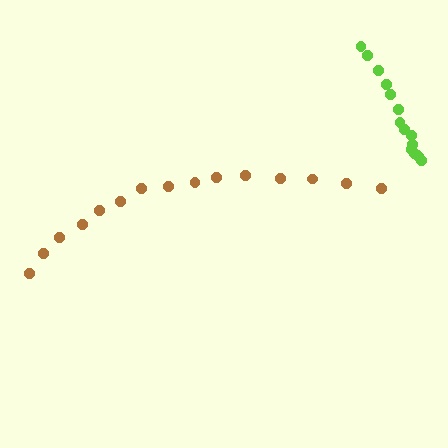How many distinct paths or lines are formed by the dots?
There are 2 distinct paths.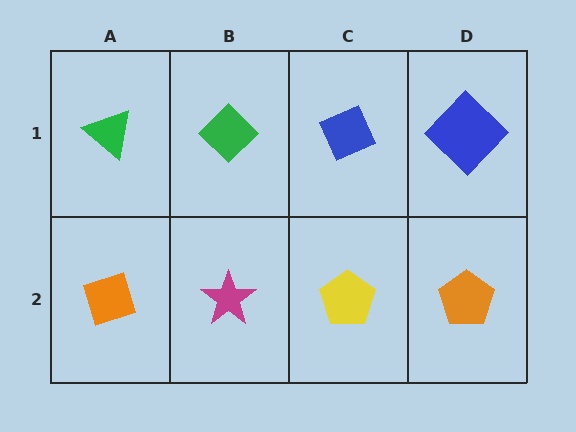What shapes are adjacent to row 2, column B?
A green diamond (row 1, column B), an orange diamond (row 2, column A), a yellow pentagon (row 2, column C).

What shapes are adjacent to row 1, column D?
An orange pentagon (row 2, column D), a blue diamond (row 1, column C).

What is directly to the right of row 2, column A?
A magenta star.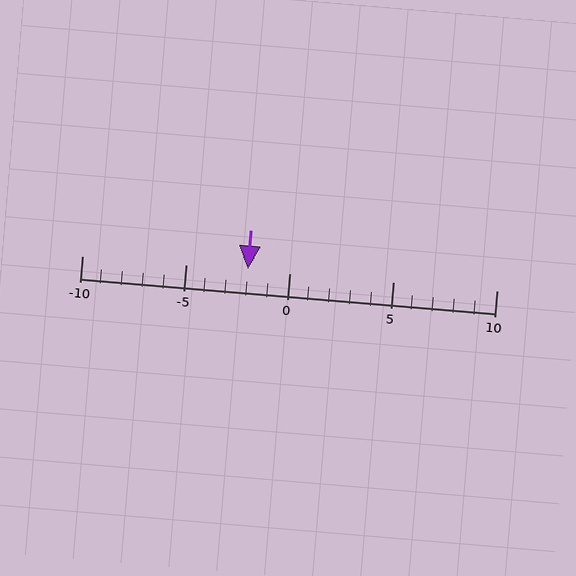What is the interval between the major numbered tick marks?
The major tick marks are spaced 5 units apart.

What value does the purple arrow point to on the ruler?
The purple arrow points to approximately -2.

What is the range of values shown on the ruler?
The ruler shows values from -10 to 10.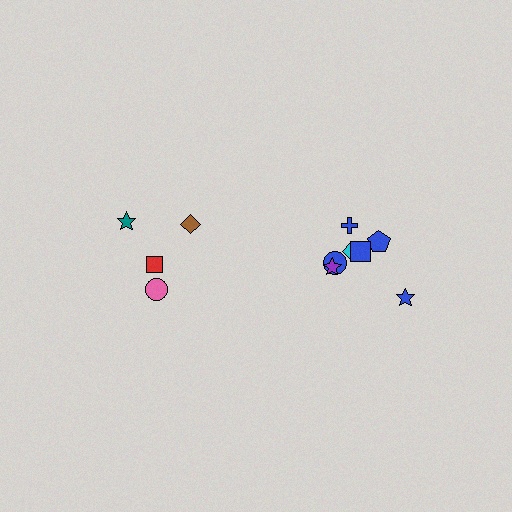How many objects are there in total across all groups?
There are 11 objects.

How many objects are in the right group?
There are 7 objects.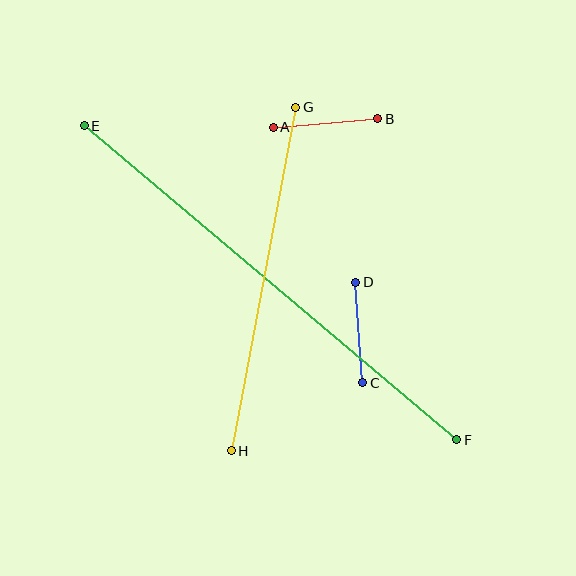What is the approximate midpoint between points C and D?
The midpoint is at approximately (359, 333) pixels.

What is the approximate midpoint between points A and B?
The midpoint is at approximately (325, 123) pixels.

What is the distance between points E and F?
The distance is approximately 487 pixels.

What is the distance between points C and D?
The distance is approximately 100 pixels.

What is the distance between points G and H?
The distance is approximately 349 pixels.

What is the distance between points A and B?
The distance is approximately 105 pixels.